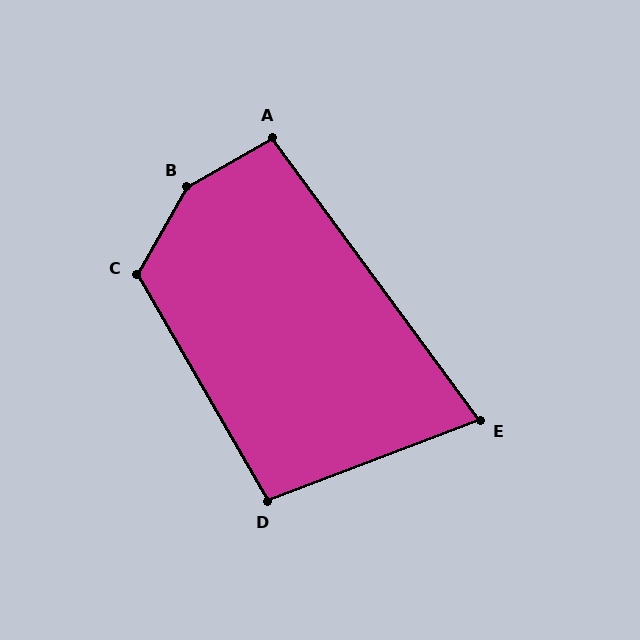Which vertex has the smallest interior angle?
E, at approximately 75 degrees.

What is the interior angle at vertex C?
Approximately 121 degrees (obtuse).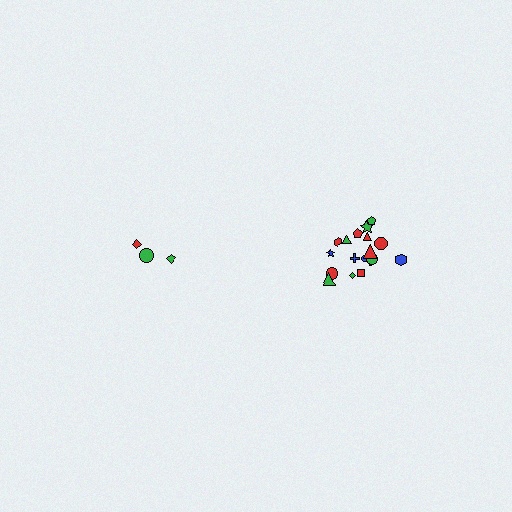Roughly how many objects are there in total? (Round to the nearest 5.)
Roughly 20 objects in total.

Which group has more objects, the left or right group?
The right group.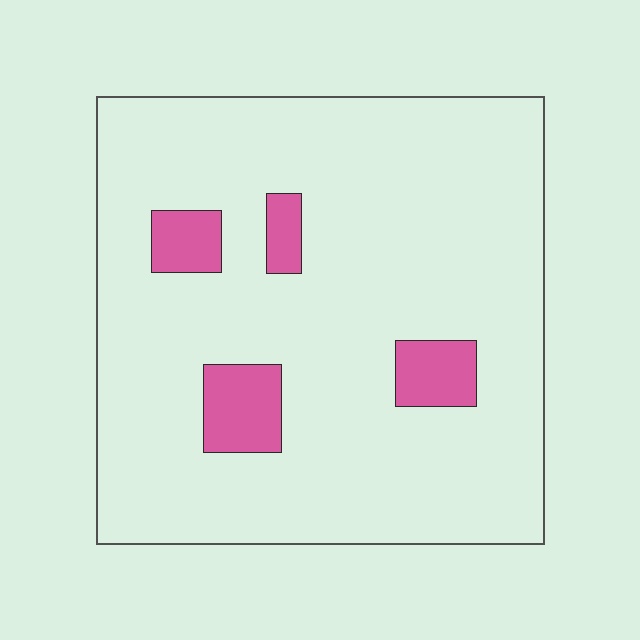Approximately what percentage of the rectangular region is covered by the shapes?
Approximately 10%.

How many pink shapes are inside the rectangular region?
4.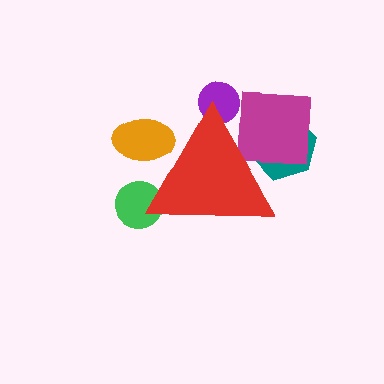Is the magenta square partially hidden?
Yes, the magenta square is partially hidden behind the red triangle.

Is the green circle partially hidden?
Yes, the green circle is partially hidden behind the red triangle.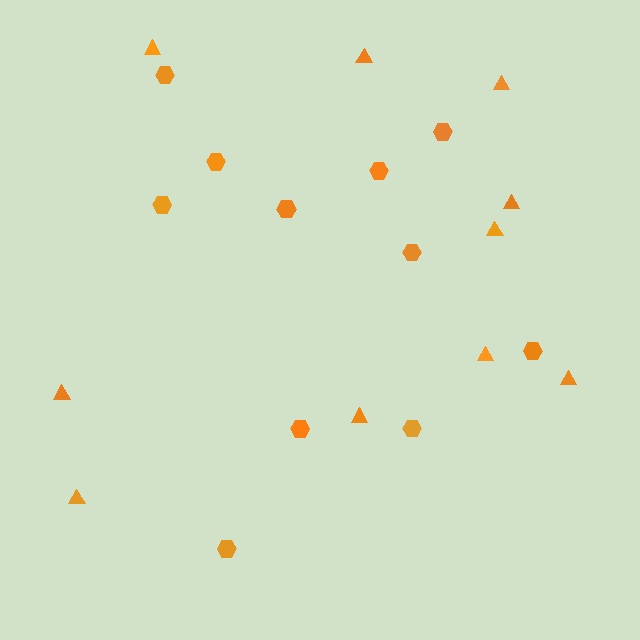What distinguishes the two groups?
There are 2 groups: one group of triangles (10) and one group of hexagons (11).